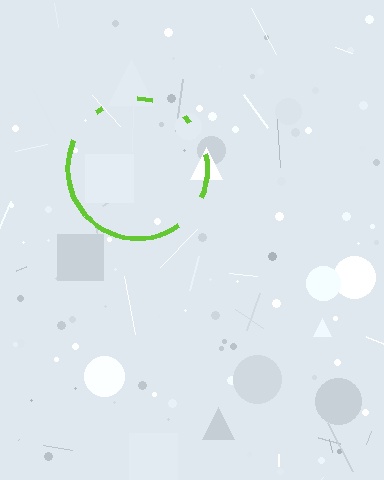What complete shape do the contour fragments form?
The contour fragments form a circle.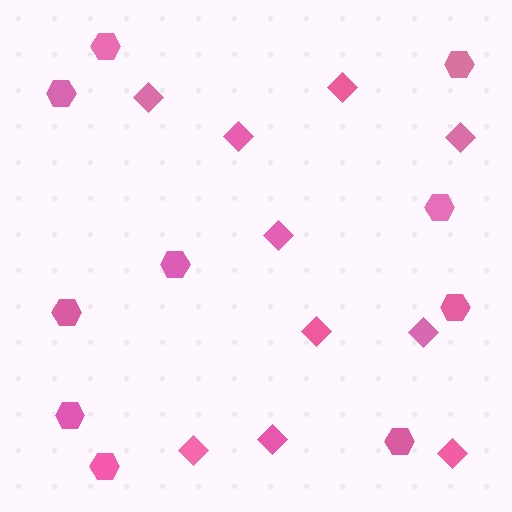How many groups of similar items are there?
There are 2 groups: one group of hexagons (10) and one group of diamonds (10).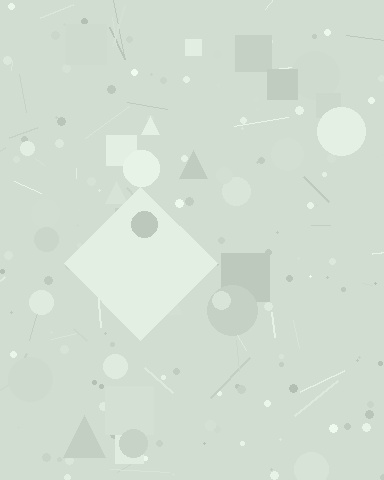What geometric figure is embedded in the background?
A diamond is embedded in the background.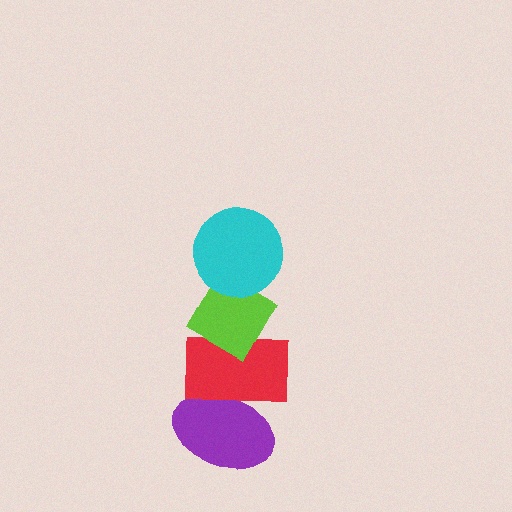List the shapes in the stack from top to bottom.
From top to bottom: the cyan circle, the lime diamond, the red rectangle, the purple ellipse.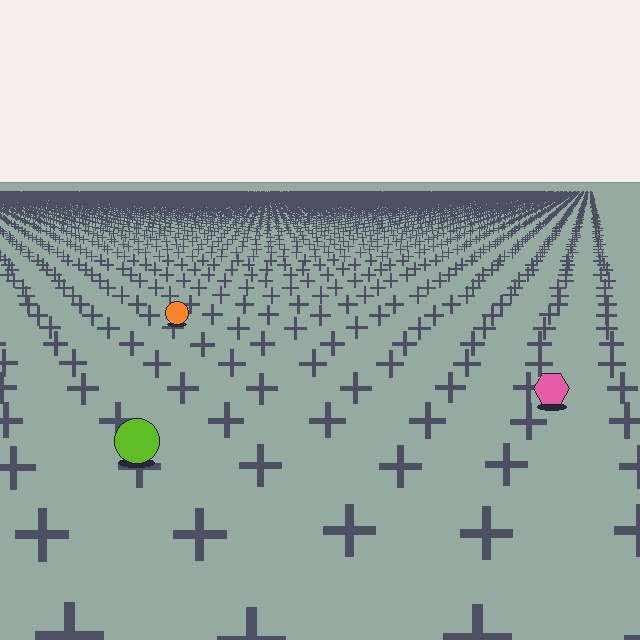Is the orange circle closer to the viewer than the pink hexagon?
No. The pink hexagon is closer — you can tell from the texture gradient: the ground texture is coarser near it.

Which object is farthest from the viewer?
The orange circle is farthest from the viewer. It appears smaller and the ground texture around it is denser.